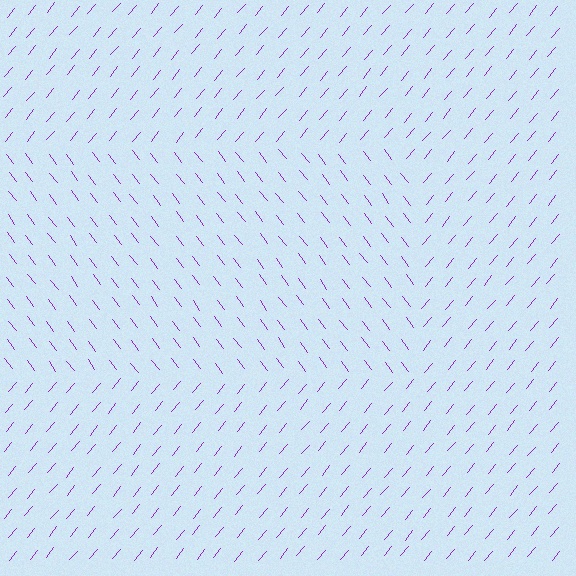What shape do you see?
I see a rectangle.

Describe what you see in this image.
The image is filled with small purple line segments. A rectangle region in the image has lines oriented differently from the surrounding lines, creating a visible texture boundary.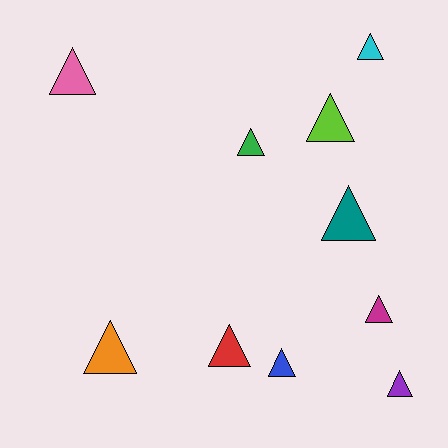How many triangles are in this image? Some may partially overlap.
There are 10 triangles.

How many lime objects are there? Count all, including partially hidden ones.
There is 1 lime object.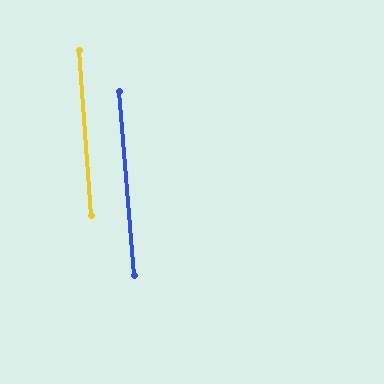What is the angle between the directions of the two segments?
Approximately 0 degrees.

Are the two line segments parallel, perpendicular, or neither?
Parallel — their directions differ by only 0.4°.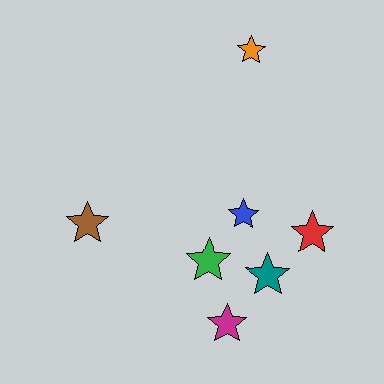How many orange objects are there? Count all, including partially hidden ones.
There is 1 orange object.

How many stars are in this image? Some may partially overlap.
There are 7 stars.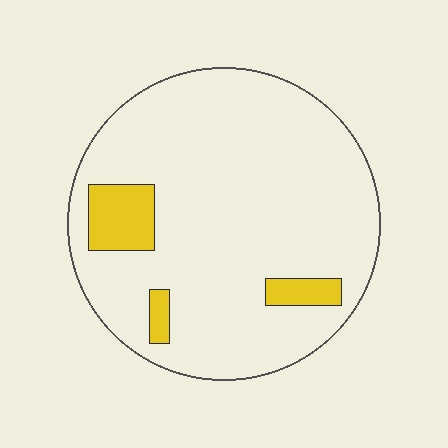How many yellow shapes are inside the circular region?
3.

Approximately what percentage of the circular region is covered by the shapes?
Approximately 10%.